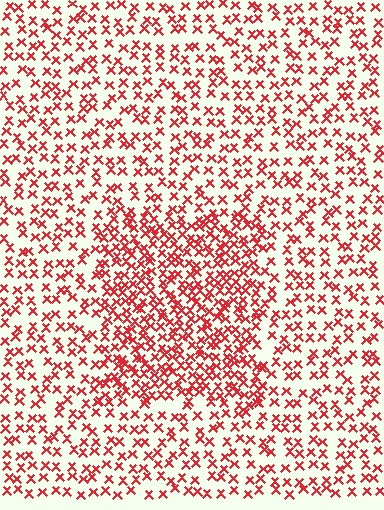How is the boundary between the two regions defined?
The boundary is defined by a change in element density (approximately 1.9x ratio). All elements are the same color, size, and shape.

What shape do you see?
I see a rectangle.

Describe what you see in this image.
The image contains small red elements arranged at two different densities. A rectangle-shaped region is visible where the elements are more densely packed than the surrounding area.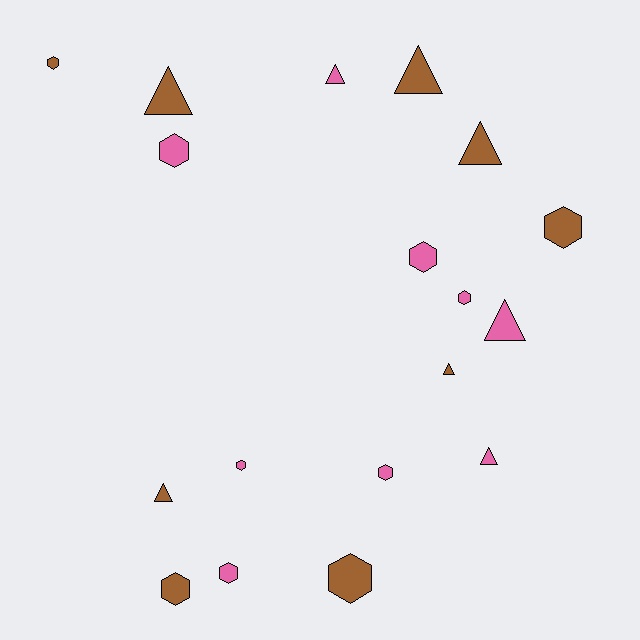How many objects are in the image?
There are 18 objects.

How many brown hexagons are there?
There are 4 brown hexagons.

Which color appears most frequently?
Pink, with 9 objects.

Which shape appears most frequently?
Hexagon, with 10 objects.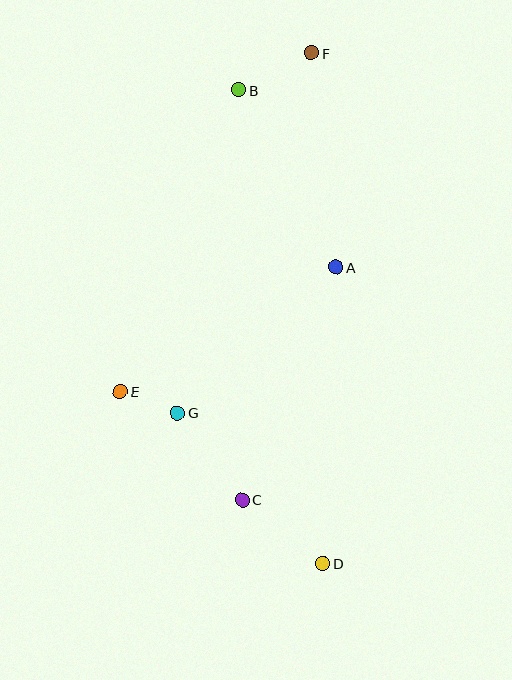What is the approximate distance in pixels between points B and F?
The distance between B and F is approximately 82 pixels.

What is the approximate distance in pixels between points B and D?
The distance between B and D is approximately 481 pixels.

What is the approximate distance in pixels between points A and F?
The distance between A and F is approximately 216 pixels.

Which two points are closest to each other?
Points E and G are closest to each other.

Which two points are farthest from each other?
Points D and F are farthest from each other.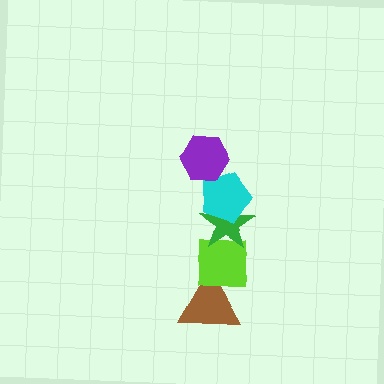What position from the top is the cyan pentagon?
The cyan pentagon is 2nd from the top.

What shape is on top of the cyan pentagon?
The purple hexagon is on top of the cyan pentagon.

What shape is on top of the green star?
The cyan pentagon is on top of the green star.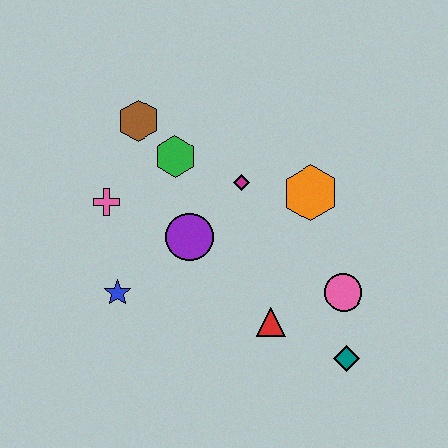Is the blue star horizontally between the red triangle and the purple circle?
No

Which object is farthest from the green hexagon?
The teal diamond is farthest from the green hexagon.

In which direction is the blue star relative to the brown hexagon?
The blue star is below the brown hexagon.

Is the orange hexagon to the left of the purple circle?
No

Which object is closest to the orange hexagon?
The magenta diamond is closest to the orange hexagon.